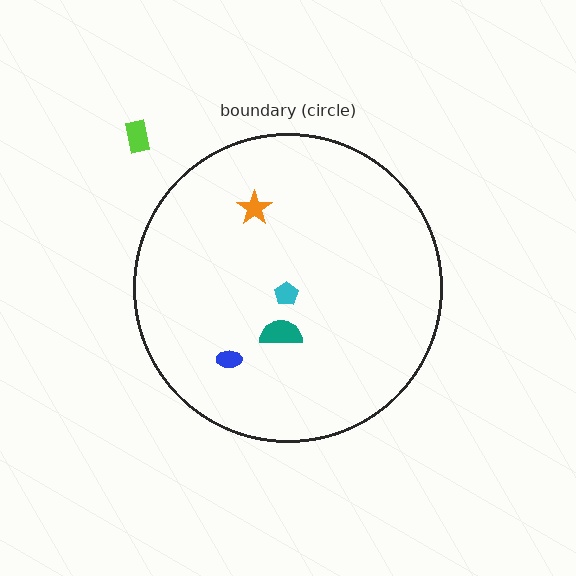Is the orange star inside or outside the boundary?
Inside.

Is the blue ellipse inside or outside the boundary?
Inside.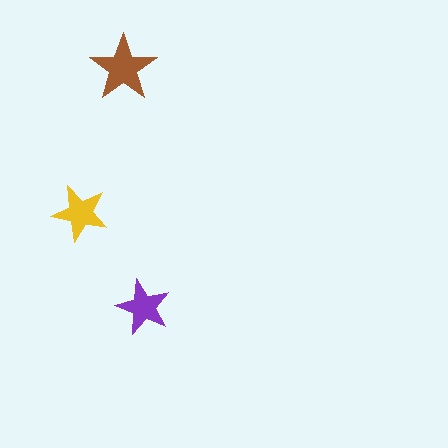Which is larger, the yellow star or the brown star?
The brown one.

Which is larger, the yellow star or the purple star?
The yellow one.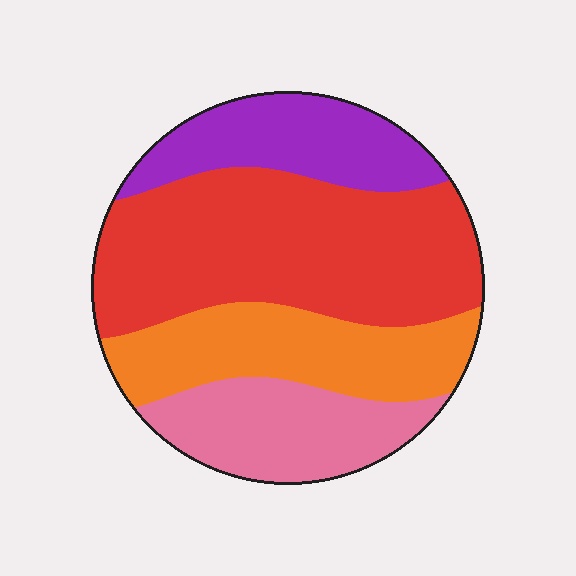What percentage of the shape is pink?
Pink takes up less than a quarter of the shape.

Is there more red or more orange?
Red.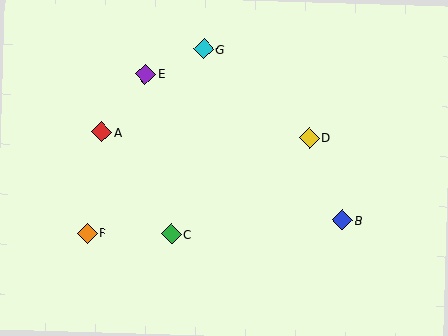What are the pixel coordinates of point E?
Point E is at (146, 74).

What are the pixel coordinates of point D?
Point D is at (309, 138).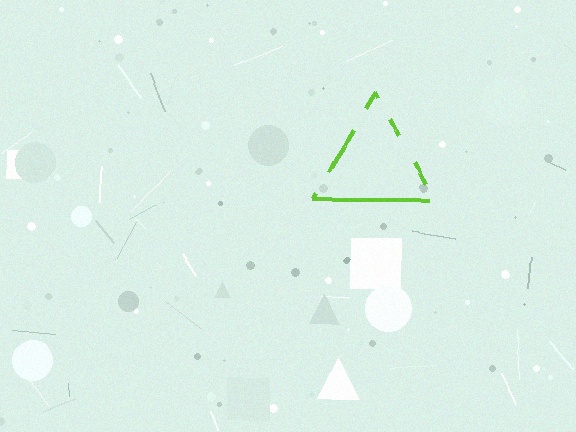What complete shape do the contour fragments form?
The contour fragments form a triangle.